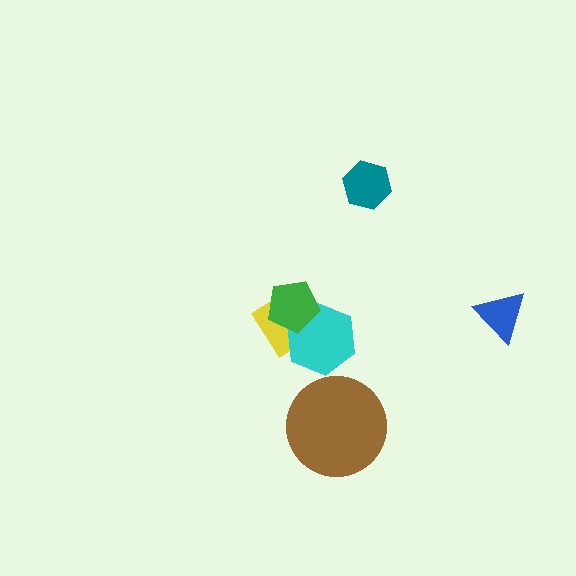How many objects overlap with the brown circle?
0 objects overlap with the brown circle.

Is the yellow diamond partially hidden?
Yes, it is partially covered by another shape.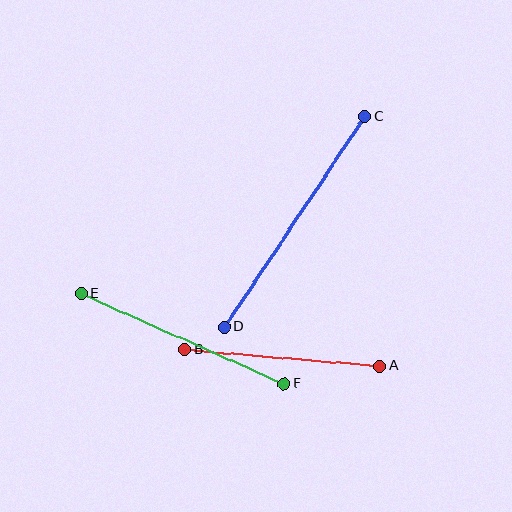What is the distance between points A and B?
The distance is approximately 196 pixels.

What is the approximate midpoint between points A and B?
The midpoint is at approximately (282, 358) pixels.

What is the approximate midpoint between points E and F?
The midpoint is at approximately (183, 339) pixels.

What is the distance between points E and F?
The distance is approximately 222 pixels.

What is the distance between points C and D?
The distance is approximately 253 pixels.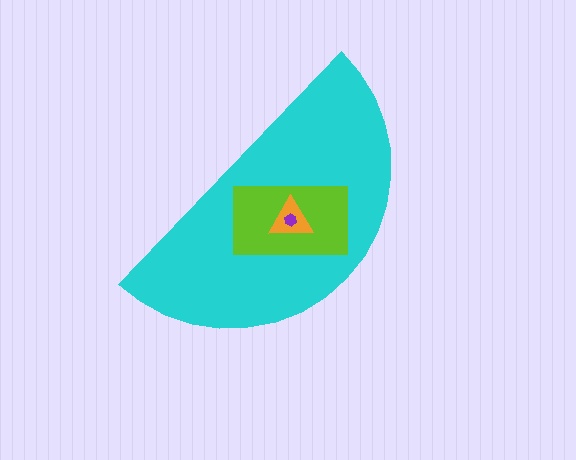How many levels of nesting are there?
4.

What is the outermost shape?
The cyan semicircle.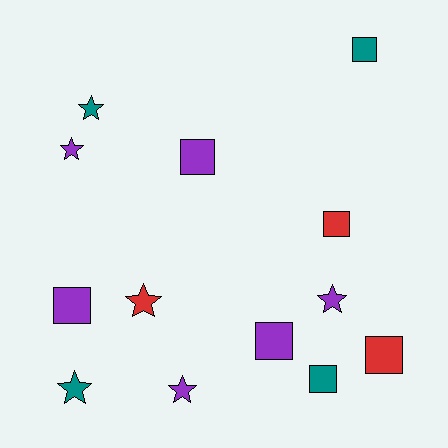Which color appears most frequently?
Purple, with 6 objects.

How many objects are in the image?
There are 13 objects.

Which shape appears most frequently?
Square, with 7 objects.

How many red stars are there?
There is 1 red star.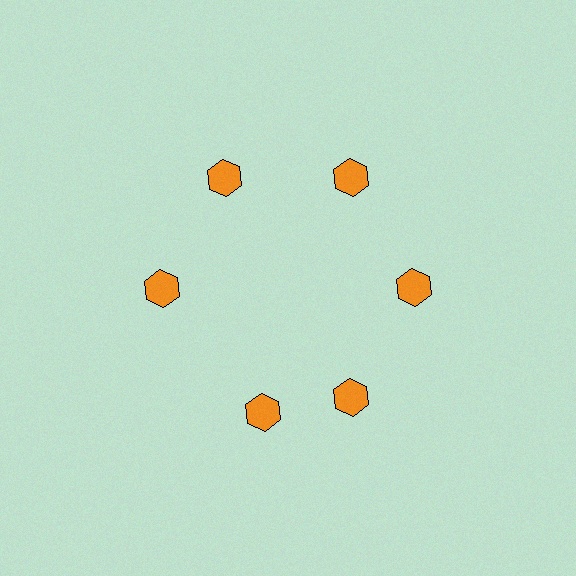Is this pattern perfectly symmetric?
No. The 6 orange hexagons are arranged in a ring, but one element near the 7 o'clock position is rotated out of alignment along the ring, breaking the 6-fold rotational symmetry.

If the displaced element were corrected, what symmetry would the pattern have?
It would have 6-fold rotational symmetry — the pattern would map onto itself every 60 degrees.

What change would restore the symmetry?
The symmetry would be restored by rotating it back into even spacing with its neighbors so that all 6 hexagons sit at equal angles and equal distance from the center.